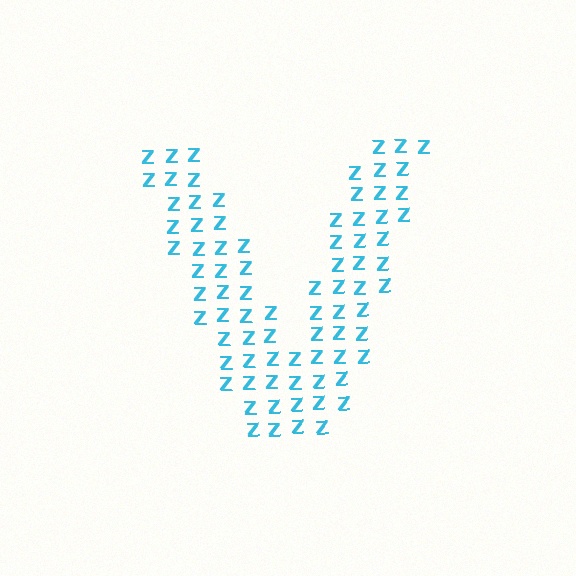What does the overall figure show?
The overall figure shows the letter V.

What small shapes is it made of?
It is made of small letter Z's.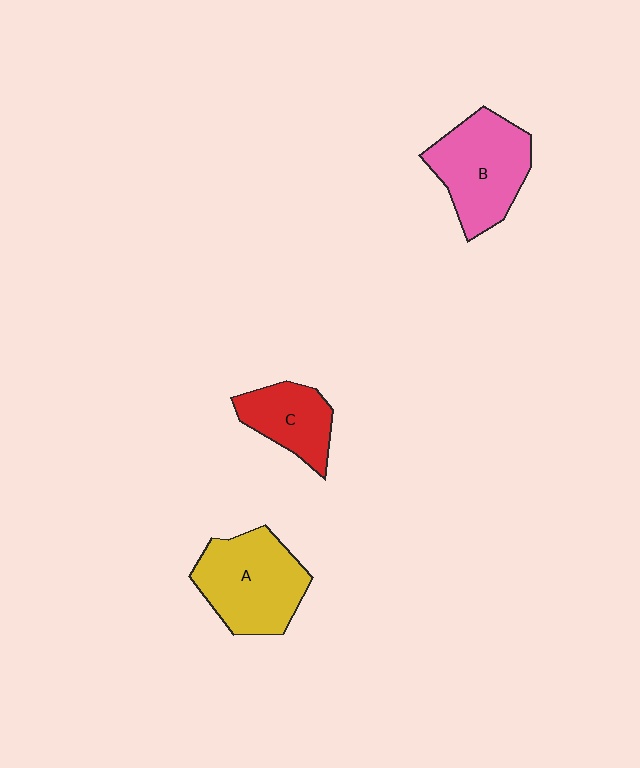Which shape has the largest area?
Shape A (yellow).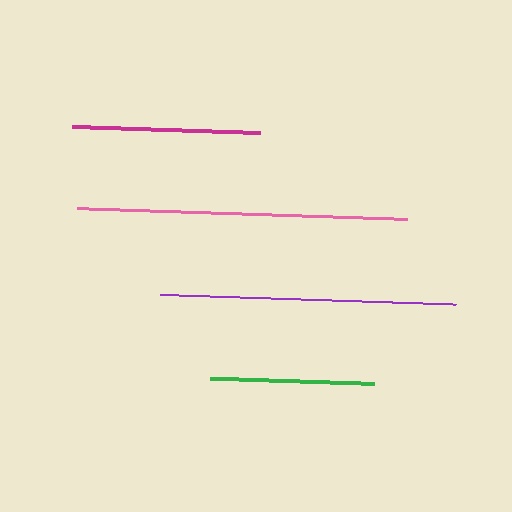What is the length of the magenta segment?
The magenta segment is approximately 188 pixels long.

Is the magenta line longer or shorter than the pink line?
The pink line is longer than the magenta line.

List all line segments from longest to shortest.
From longest to shortest: pink, purple, magenta, green.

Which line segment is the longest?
The pink line is the longest at approximately 330 pixels.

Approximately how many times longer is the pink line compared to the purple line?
The pink line is approximately 1.1 times the length of the purple line.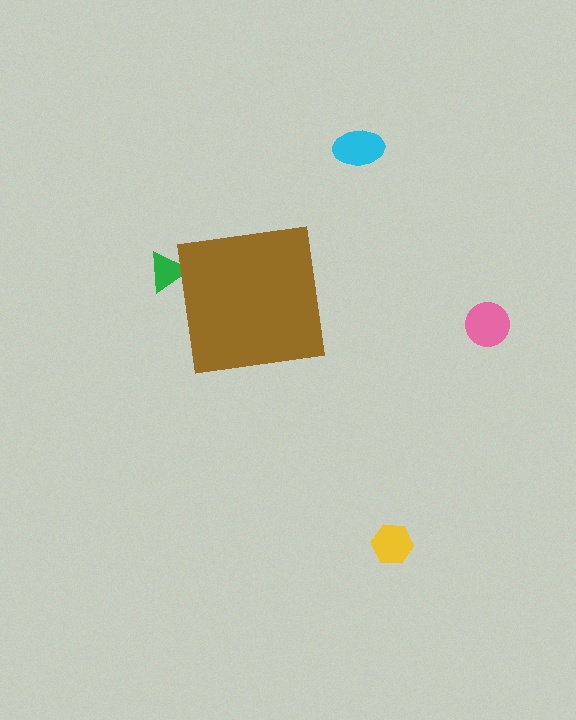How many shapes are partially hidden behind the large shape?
1 shape is partially hidden.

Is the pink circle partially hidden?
No, the pink circle is fully visible.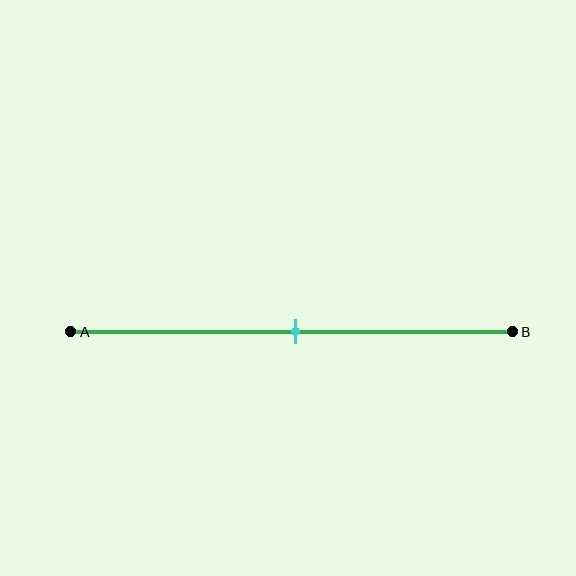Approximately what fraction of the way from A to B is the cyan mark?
The cyan mark is approximately 50% of the way from A to B.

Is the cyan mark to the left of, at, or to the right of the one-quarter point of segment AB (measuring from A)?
The cyan mark is to the right of the one-quarter point of segment AB.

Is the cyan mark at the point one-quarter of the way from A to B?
No, the mark is at about 50% from A, not at the 25% one-quarter point.